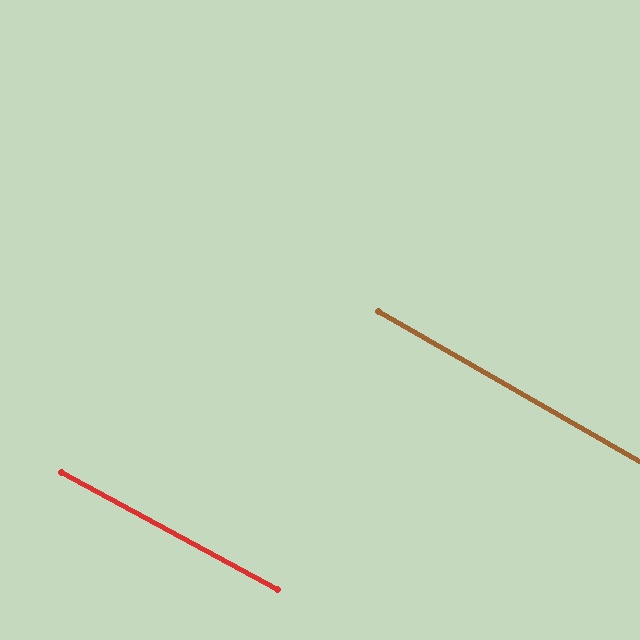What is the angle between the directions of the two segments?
Approximately 1 degree.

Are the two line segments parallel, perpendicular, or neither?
Parallel — their directions differ by only 1.4°.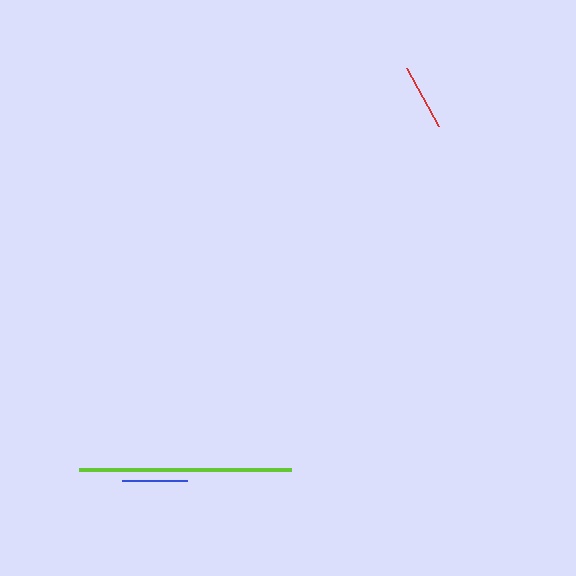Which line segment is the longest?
The lime line is the longest at approximately 212 pixels.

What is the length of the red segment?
The red segment is approximately 66 pixels long.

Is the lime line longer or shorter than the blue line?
The lime line is longer than the blue line.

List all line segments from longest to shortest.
From longest to shortest: lime, red, blue.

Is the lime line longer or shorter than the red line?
The lime line is longer than the red line.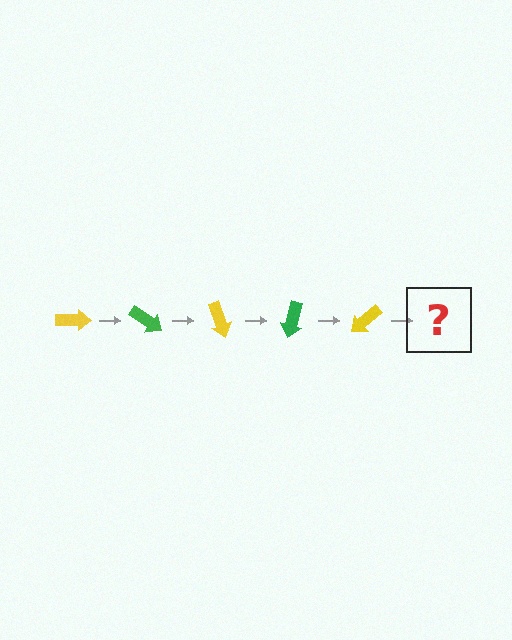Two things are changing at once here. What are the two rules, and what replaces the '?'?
The two rules are that it rotates 35 degrees each step and the color cycles through yellow and green. The '?' should be a green arrow, rotated 175 degrees from the start.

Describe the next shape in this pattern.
It should be a green arrow, rotated 175 degrees from the start.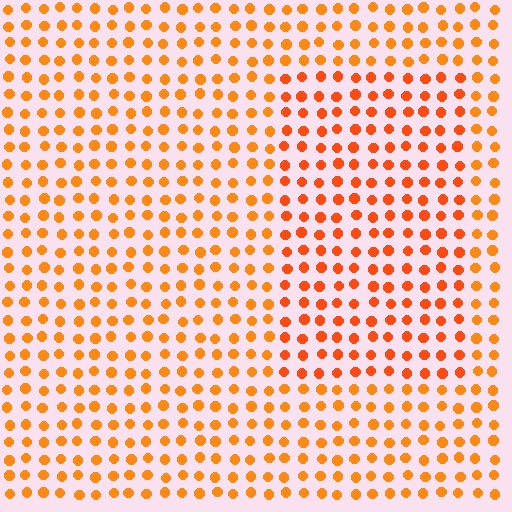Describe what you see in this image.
The image is filled with small orange elements in a uniform arrangement. A rectangle-shaped region is visible where the elements are tinted to a slightly different hue, forming a subtle color boundary.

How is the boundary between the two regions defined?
The boundary is defined purely by a slight shift in hue (about 17 degrees). Spacing, size, and orientation are identical on both sides.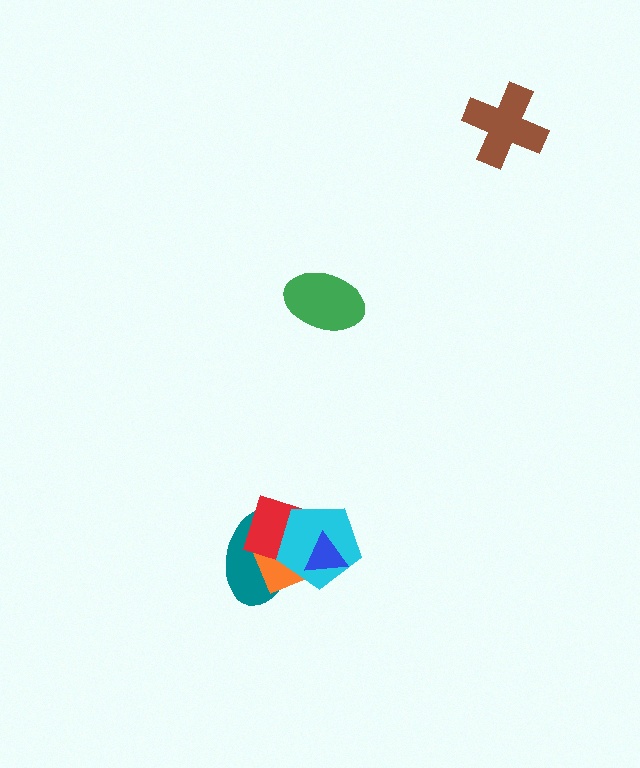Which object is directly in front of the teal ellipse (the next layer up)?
The orange square is directly in front of the teal ellipse.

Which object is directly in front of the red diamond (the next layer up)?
The cyan pentagon is directly in front of the red diamond.